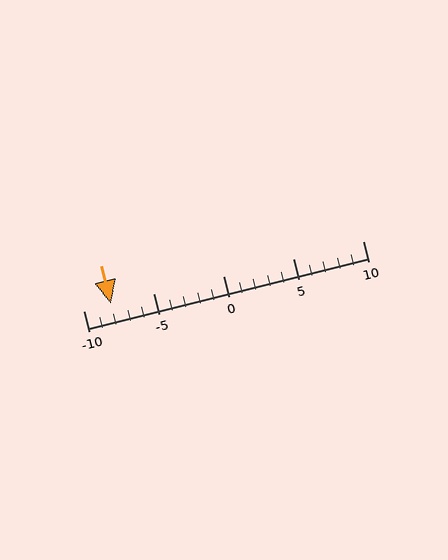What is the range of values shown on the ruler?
The ruler shows values from -10 to 10.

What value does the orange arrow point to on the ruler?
The orange arrow points to approximately -8.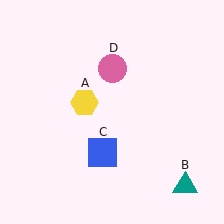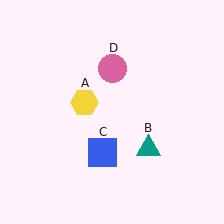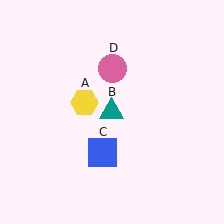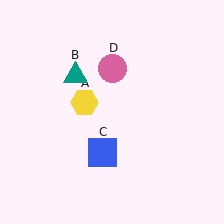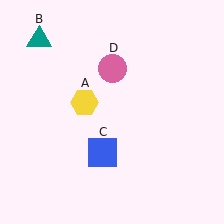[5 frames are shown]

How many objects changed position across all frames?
1 object changed position: teal triangle (object B).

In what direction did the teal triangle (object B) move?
The teal triangle (object B) moved up and to the left.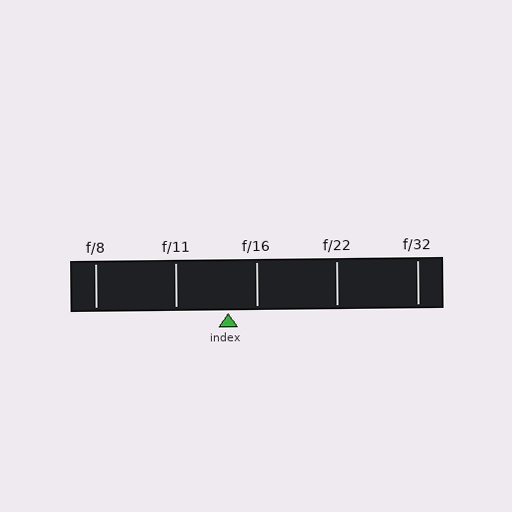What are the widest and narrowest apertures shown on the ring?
The widest aperture shown is f/8 and the narrowest is f/32.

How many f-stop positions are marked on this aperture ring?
There are 5 f-stop positions marked.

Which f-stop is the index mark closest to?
The index mark is closest to f/16.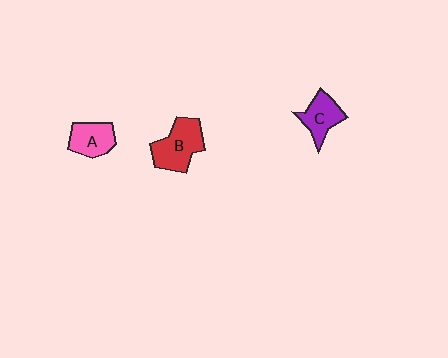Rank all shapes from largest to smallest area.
From largest to smallest: B (red), C (purple), A (pink).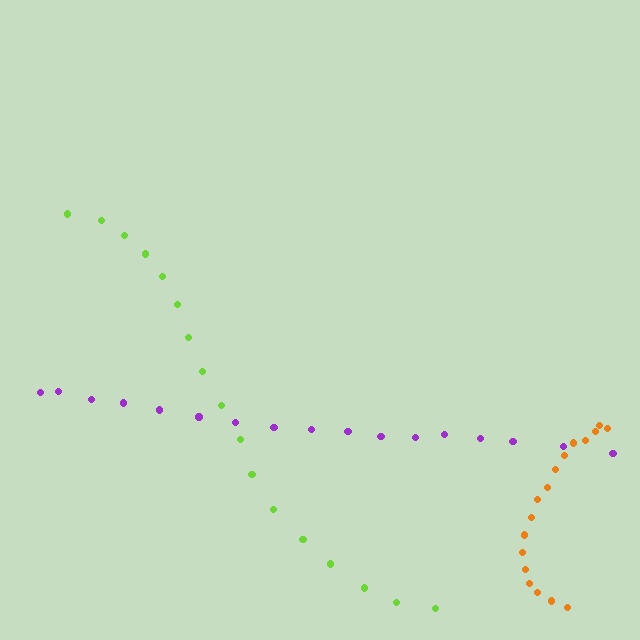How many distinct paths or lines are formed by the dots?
There are 3 distinct paths.